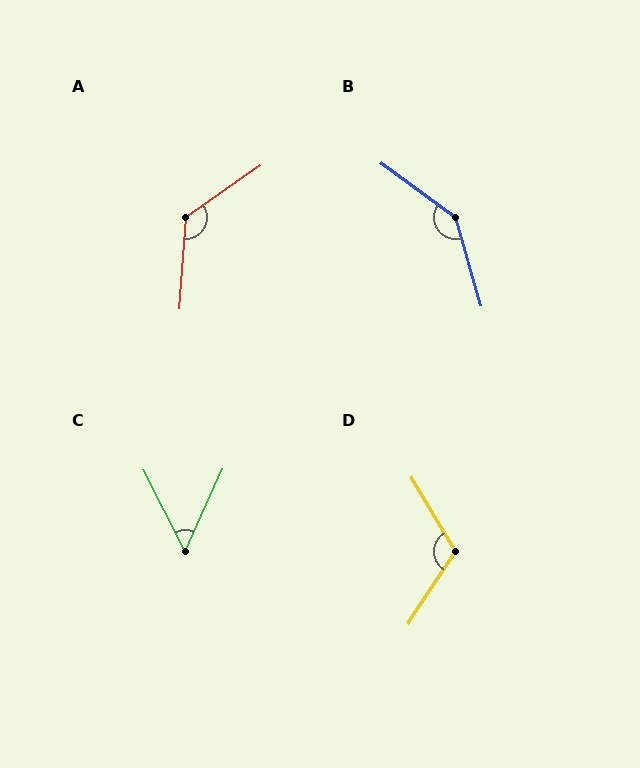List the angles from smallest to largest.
C (51°), D (116°), A (129°), B (142°).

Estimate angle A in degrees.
Approximately 129 degrees.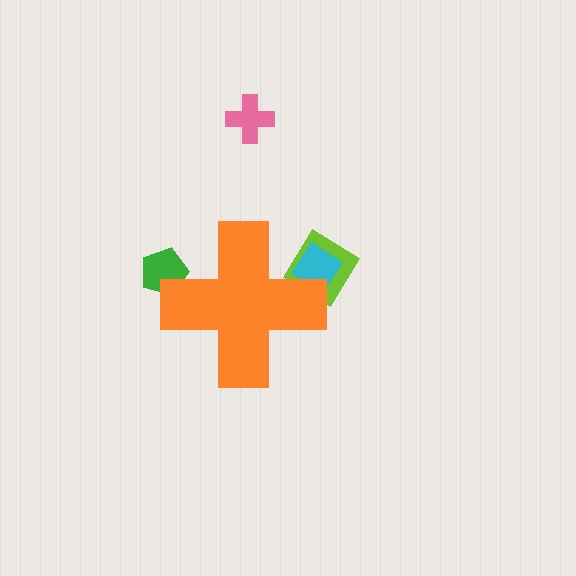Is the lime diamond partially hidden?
Yes, the lime diamond is partially hidden behind the orange cross.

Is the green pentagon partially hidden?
Yes, the green pentagon is partially hidden behind the orange cross.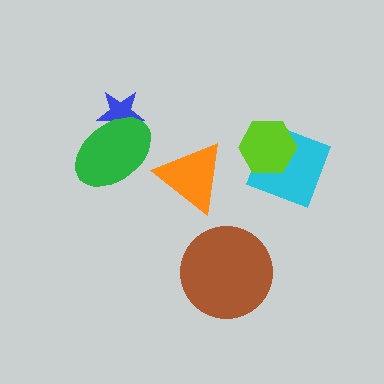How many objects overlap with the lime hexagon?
1 object overlaps with the lime hexagon.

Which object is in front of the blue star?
The green ellipse is in front of the blue star.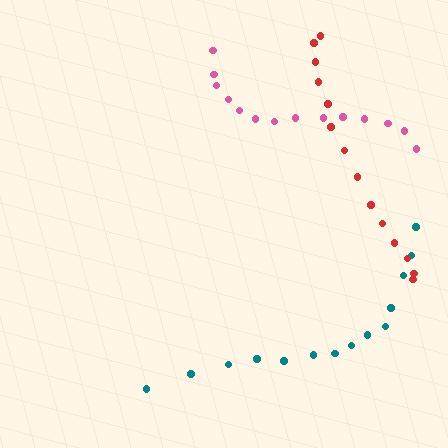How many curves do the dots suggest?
There are 3 distinct paths.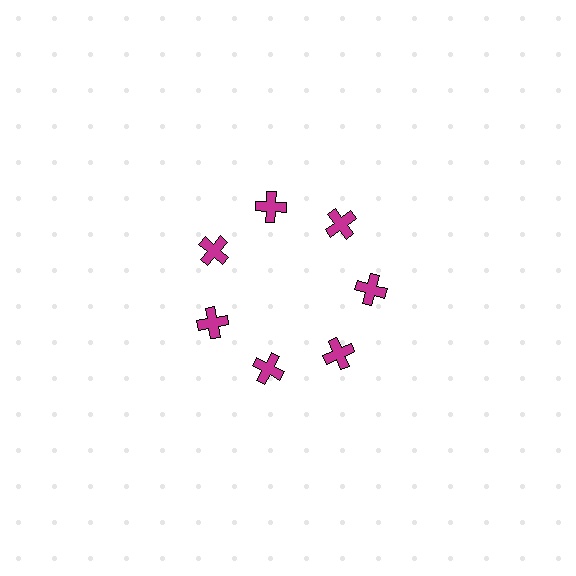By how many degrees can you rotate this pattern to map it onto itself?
The pattern maps onto itself every 51 degrees of rotation.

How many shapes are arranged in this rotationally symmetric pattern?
There are 7 shapes, arranged in 7 groups of 1.